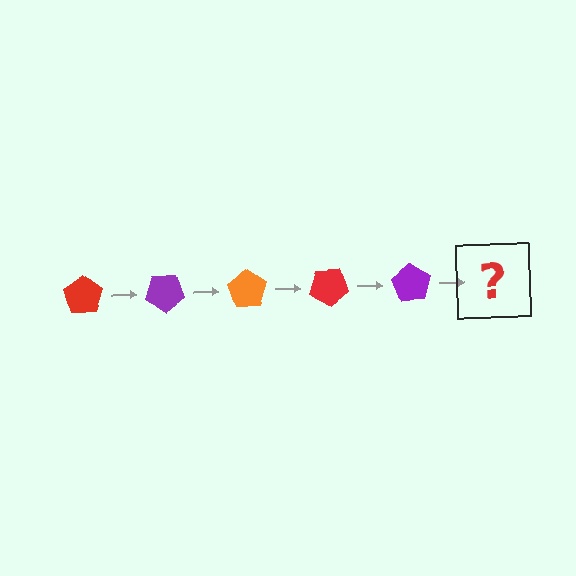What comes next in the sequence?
The next element should be an orange pentagon, rotated 175 degrees from the start.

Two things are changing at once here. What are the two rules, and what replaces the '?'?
The two rules are that it rotates 35 degrees each step and the color cycles through red, purple, and orange. The '?' should be an orange pentagon, rotated 175 degrees from the start.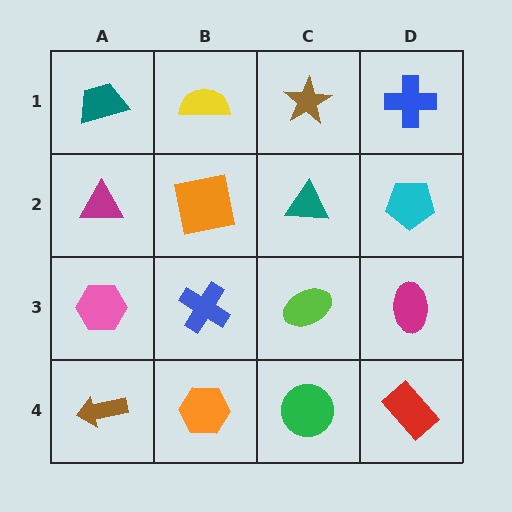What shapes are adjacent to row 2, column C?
A brown star (row 1, column C), a lime ellipse (row 3, column C), an orange square (row 2, column B), a cyan pentagon (row 2, column D).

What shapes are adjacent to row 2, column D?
A blue cross (row 1, column D), a magenta ellipse (row 3, column D), a teal triangle (row 2, column C).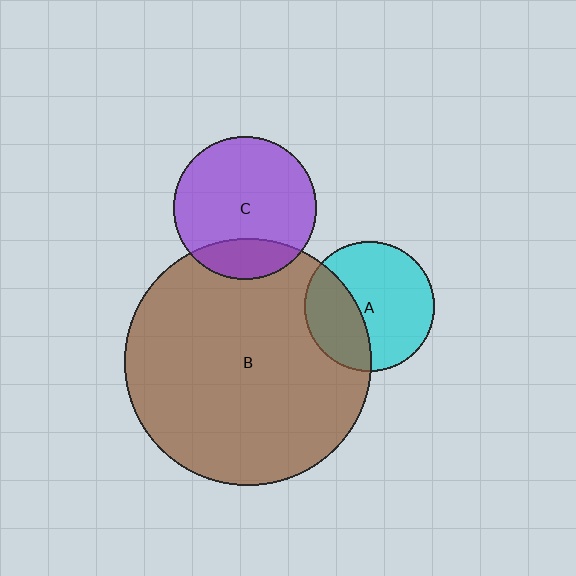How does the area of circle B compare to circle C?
Approximately 2.9 times.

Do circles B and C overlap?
Yes.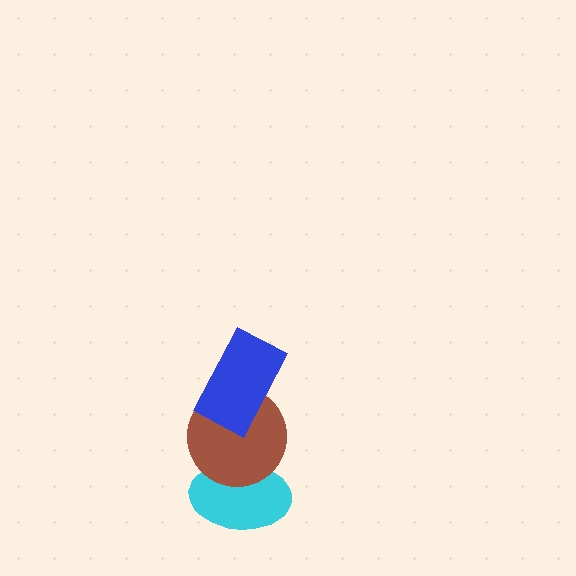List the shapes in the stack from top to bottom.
From top to bottom: the blue rectangle, the brown circle, the cyan ellipse.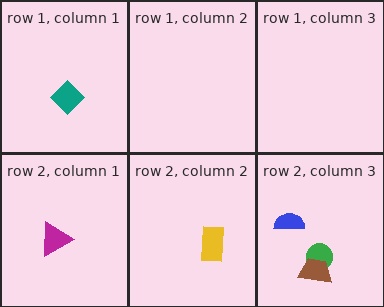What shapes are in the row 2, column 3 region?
The green circle, the blue semicircle, the brown trapezoid.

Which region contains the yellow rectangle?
The row 2, column 2 region.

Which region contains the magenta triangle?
The row 2, column 1 region.